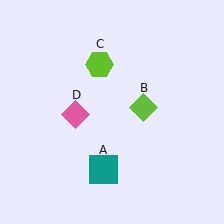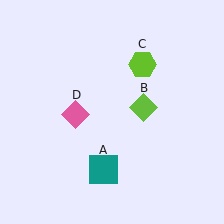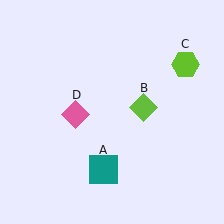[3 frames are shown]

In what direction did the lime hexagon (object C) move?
The lime hexagon (object C) moved right.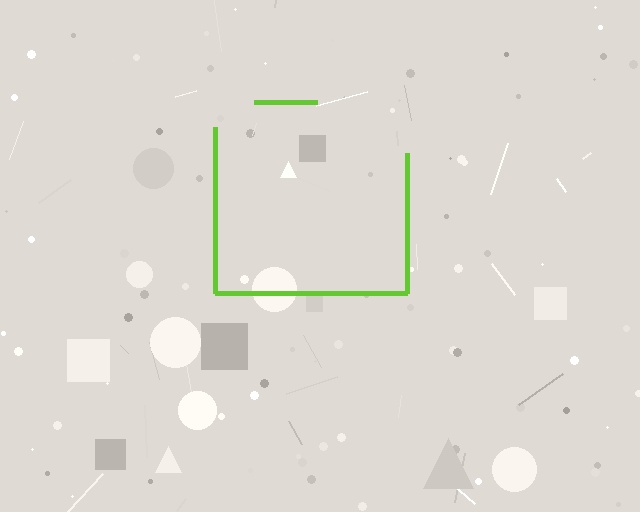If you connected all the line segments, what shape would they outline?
They would outline a square.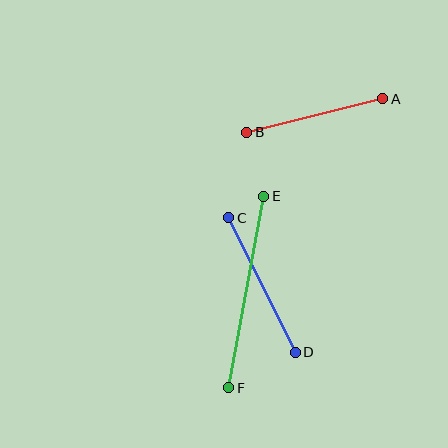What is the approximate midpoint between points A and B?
The midpoint is at approximately (315, 116) pixels.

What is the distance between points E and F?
The distance is approximately 195 pixels.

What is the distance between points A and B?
The distance is approximately 140 pixels.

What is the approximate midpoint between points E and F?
The midpoint is at approximately (246, 292) pixels.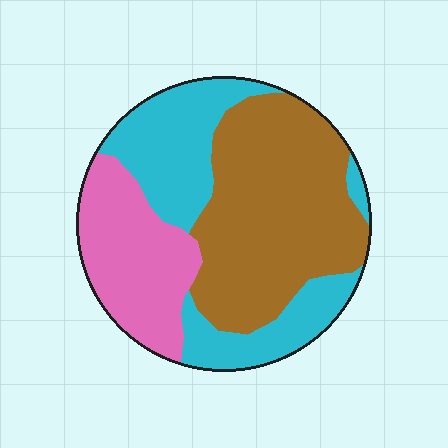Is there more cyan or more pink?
Cyan.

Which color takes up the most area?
Brown, at roughly 45%.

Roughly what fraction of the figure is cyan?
Cyan covers 33% of the figure.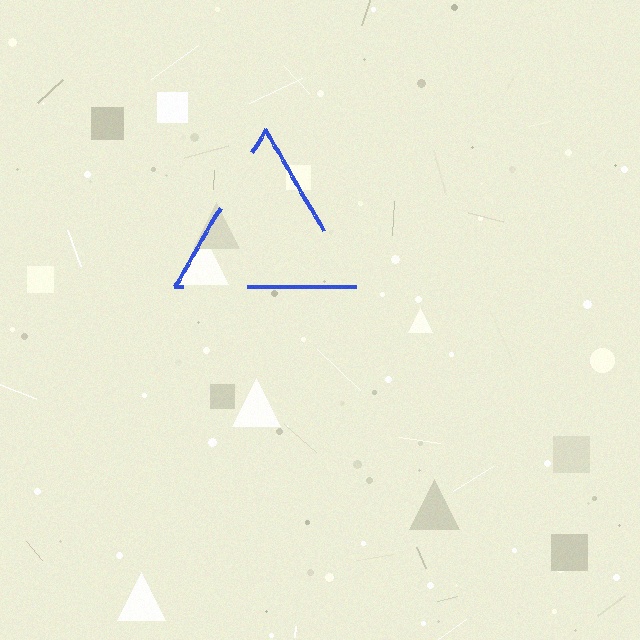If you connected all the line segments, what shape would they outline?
They would outline a triangle.